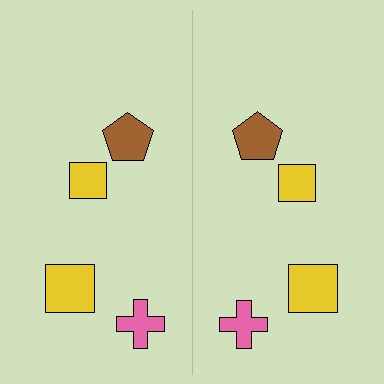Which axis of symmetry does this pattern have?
The pattern has a vertical axis of symmetry running through the center of the image.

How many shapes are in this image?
There are 8 shapes in this image.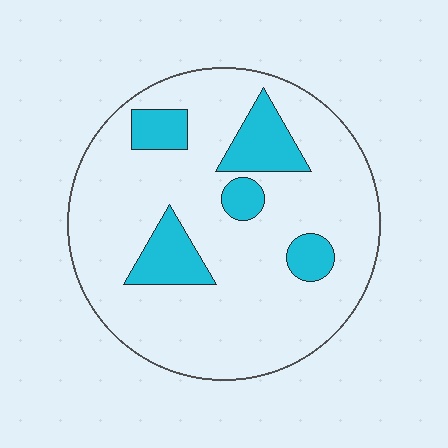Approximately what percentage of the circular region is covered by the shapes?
Approximately 20%.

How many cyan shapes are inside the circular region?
5.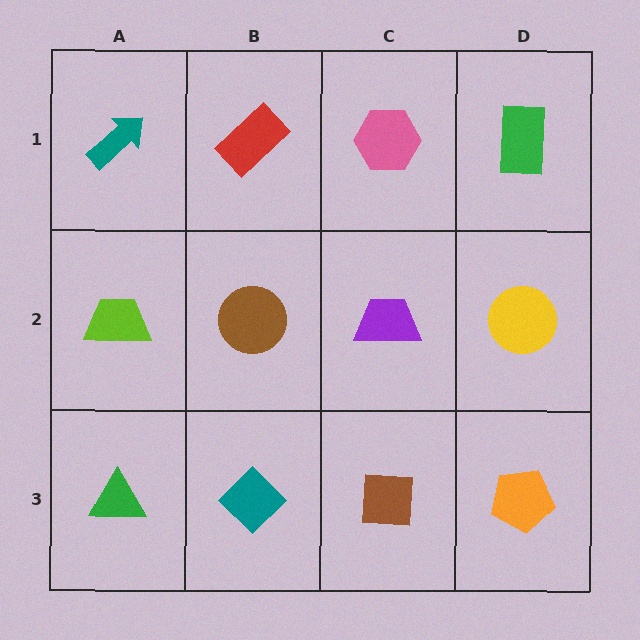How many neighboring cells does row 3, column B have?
3.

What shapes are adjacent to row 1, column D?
A yellow circle (row 2, column D), a pink hexagon (row 1, column C).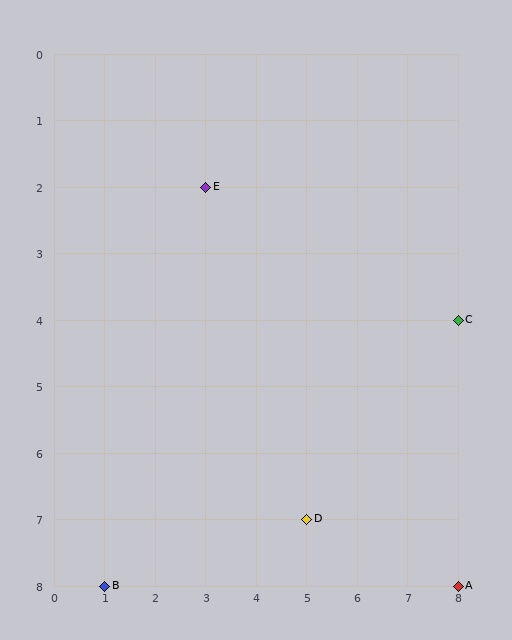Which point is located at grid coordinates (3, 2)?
Point E is at (3, 2).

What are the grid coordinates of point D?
Point D is at grid coordinates (5, 7).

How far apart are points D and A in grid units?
Points D and A are 3 columns and 1 row apart (about 3.2 grid units diagonally).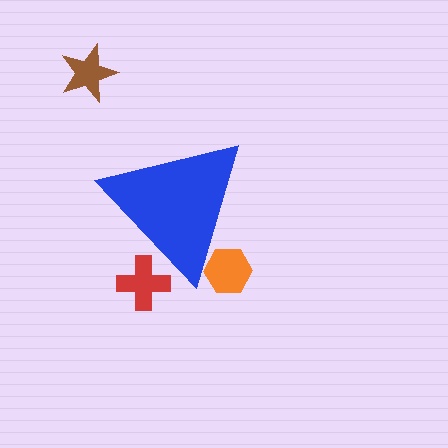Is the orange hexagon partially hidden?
Yes, the orange hexagon is partially hidden behind the blue triangle.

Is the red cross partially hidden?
Yes, the red cross is partially hidden behind the blue triangle.